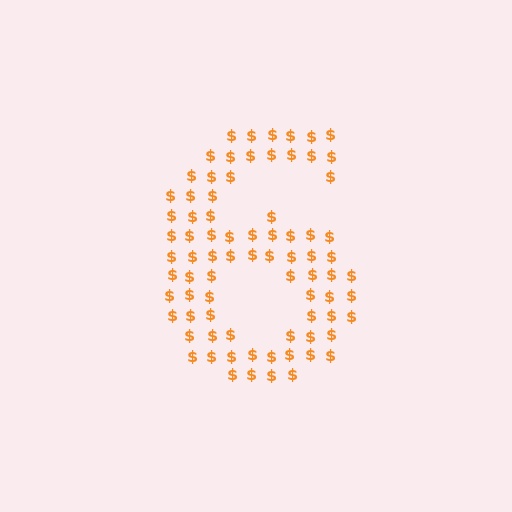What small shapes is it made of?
It is made of small dollar signs.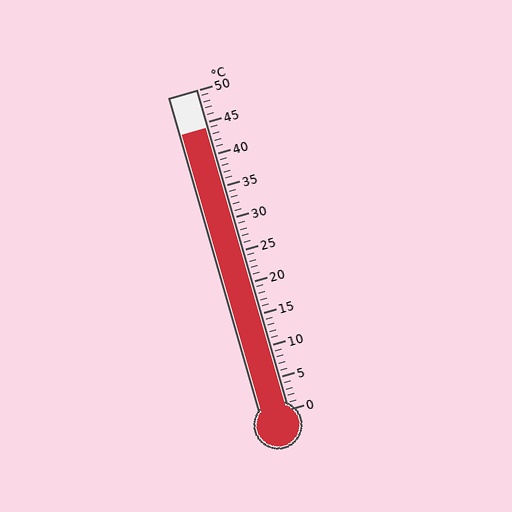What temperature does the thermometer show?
The thermometer shows approximately 44°C.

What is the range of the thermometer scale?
The thermometer scale ranges from 0°C to 50°C.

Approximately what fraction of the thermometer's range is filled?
The thermometer is filled to approximately 90% of its range.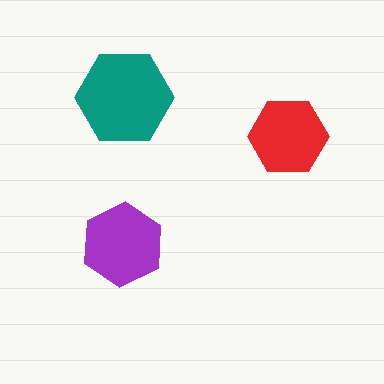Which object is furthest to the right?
The red hexagon is rightmost.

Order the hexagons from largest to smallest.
the teal one, the purple one, the red one.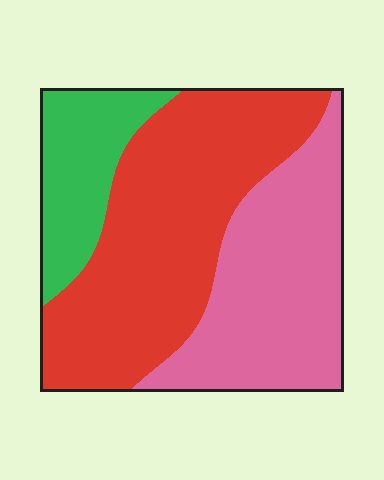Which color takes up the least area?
Green, at roughly 15%.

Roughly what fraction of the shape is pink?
Pink takes up between a third and a half of the shape.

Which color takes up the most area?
Red, at roughly 45%.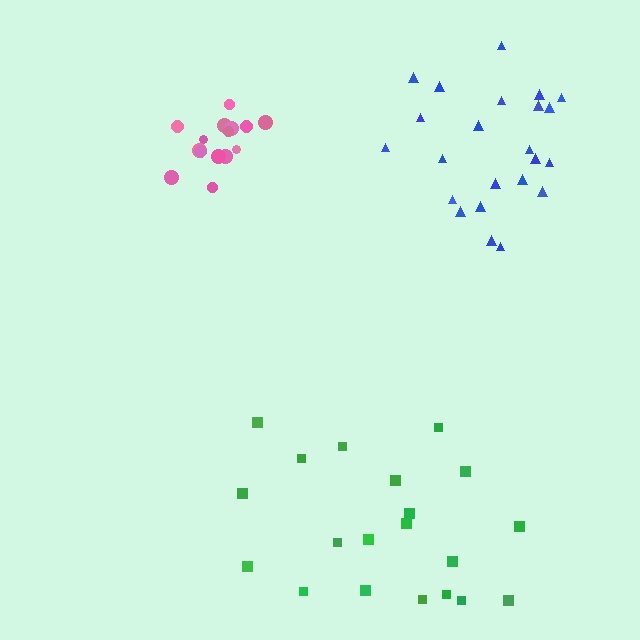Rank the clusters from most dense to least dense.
pink, blue, green.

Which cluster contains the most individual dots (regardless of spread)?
Blue (23).